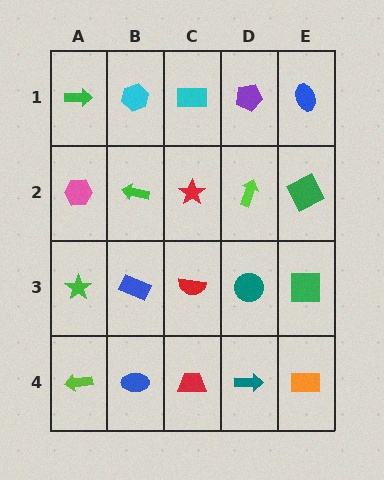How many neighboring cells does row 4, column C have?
3.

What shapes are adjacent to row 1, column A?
A pink hexagon (row 2, column A), a cyan hexagon (row 1, column B).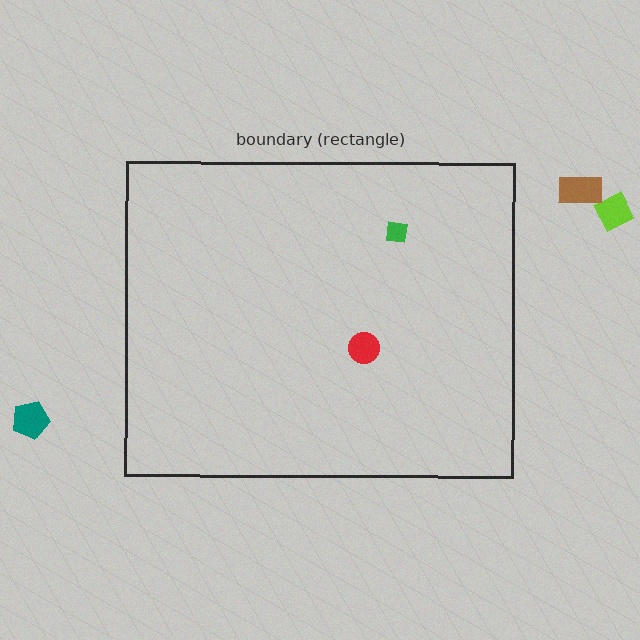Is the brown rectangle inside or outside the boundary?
Outside.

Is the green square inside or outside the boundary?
Inside.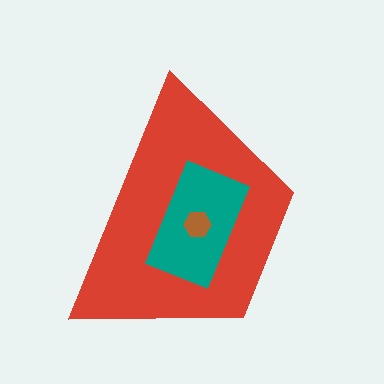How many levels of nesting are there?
3.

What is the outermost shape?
The red trapezoid.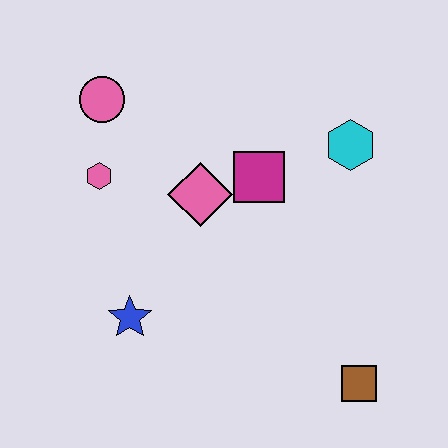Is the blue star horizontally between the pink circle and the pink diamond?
Yes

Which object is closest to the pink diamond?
The magenta square is closest to the pink diamond.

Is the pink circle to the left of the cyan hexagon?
Yes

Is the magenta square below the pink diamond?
No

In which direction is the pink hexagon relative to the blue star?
The pink hexagon is above the blue star.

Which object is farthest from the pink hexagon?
The brown square is farthest from the pink hexagon.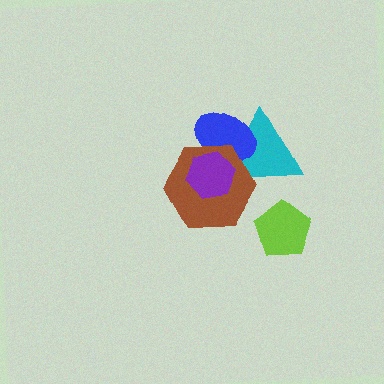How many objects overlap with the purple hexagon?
3 objects overlap with the purple hexagon.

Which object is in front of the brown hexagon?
The purple hexagon is in front of the brown hexagon.